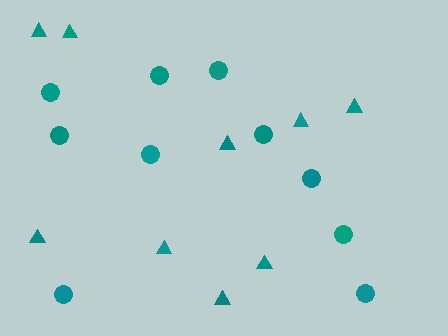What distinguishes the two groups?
There are 2 groups: one group of circles (10) and one group of triangles (9).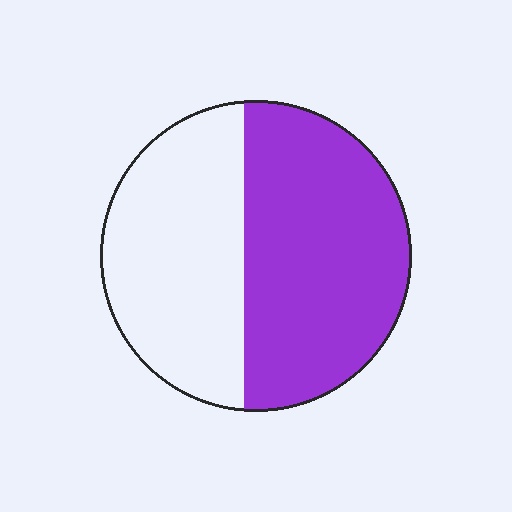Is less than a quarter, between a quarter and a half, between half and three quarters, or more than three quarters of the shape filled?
Between half and three quarters.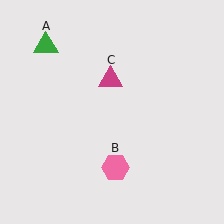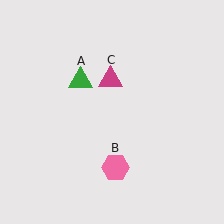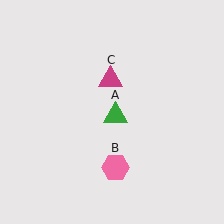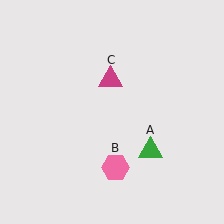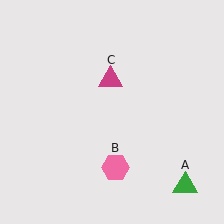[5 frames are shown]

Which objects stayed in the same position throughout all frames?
Pink hexagon (object B) and magenta triangle (object C) remained stationary.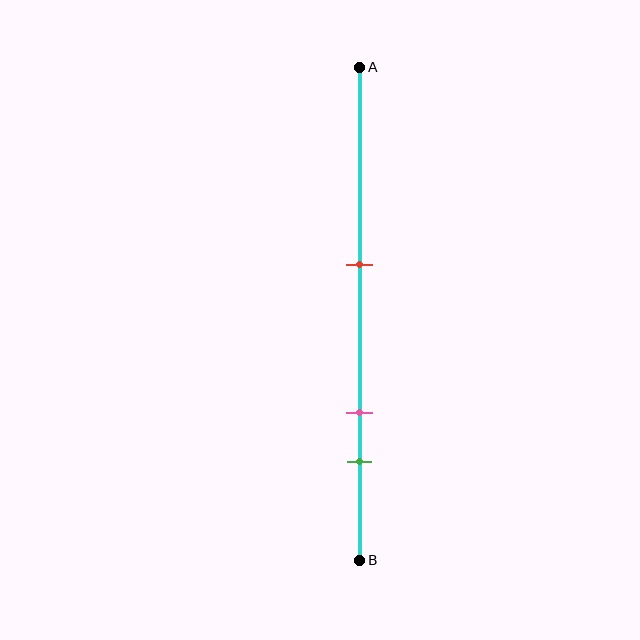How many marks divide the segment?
There are 3 marks dividing the segment.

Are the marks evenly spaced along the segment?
No, the marks are not evenly spaced.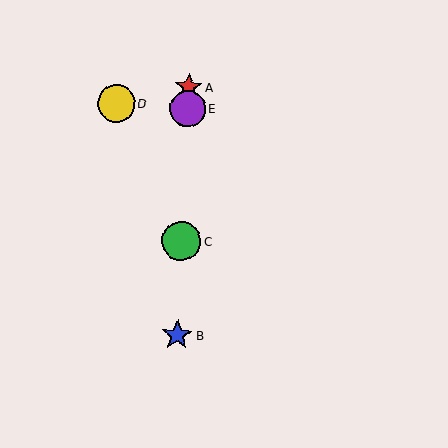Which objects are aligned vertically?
Objects A, B, C, E are aligned vertically.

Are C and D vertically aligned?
No, C is at x≈182 and D is at x≈116.